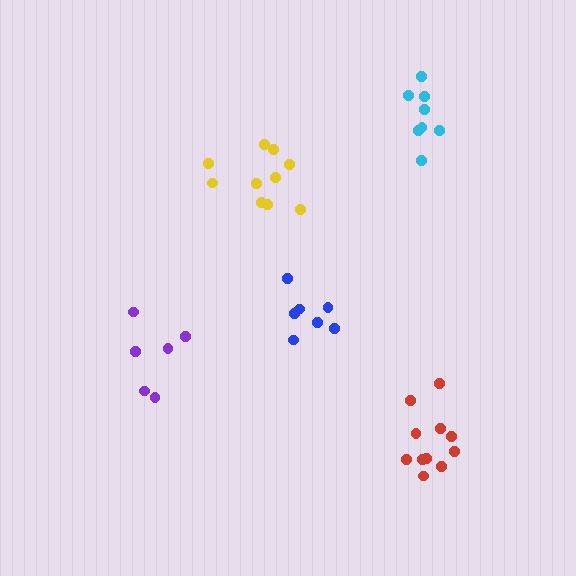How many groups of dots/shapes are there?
There are 5 groups.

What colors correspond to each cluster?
The clusters are colored: purple, blue, cyan, red, yellow.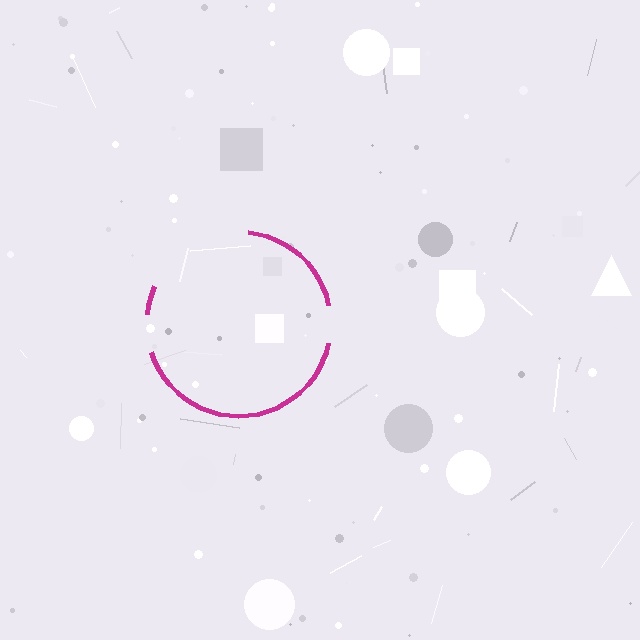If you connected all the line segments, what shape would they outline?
They would outline a circle.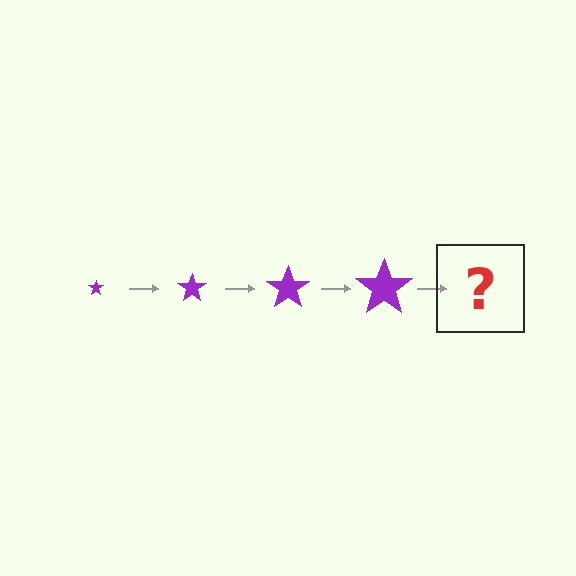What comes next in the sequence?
The next element should be a purple star, larger than the previous one.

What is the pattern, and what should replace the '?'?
The pattern is that the star gets progressively larger each step. The '?' should be a purple star, larger than the previous one.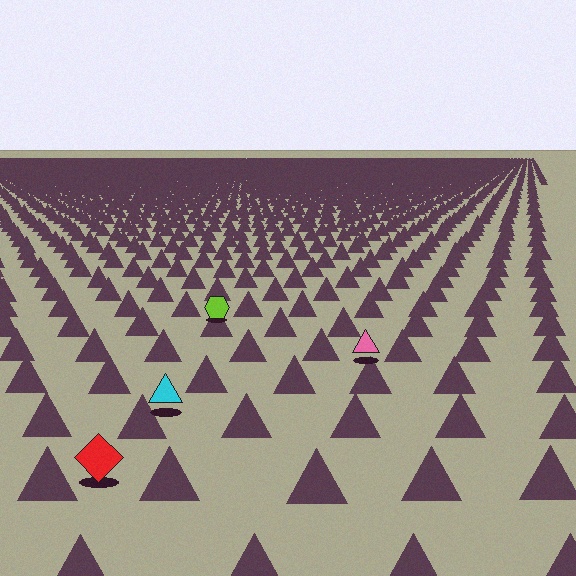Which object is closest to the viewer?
The red diamond is closest. The texture marks near it are larger and more spread out.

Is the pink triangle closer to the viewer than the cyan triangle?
No. The cyan triangle is closer — you can tell from the texture gradient: the ground texture is coarser near it.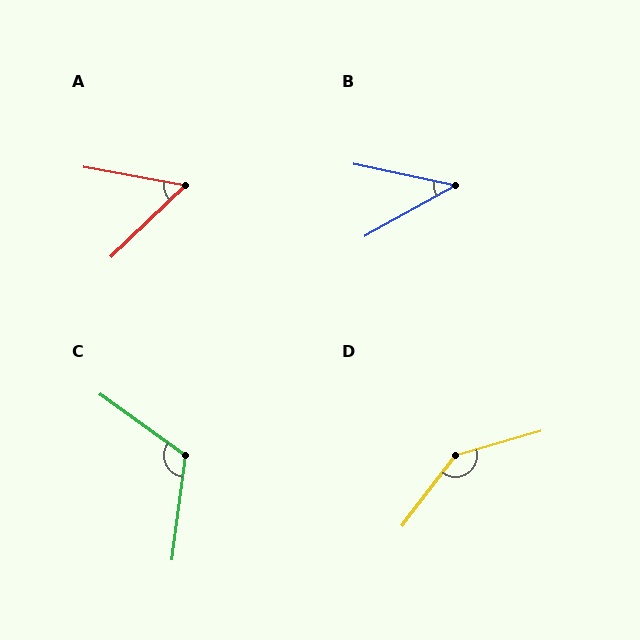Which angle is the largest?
D, at approximately 143 degrees.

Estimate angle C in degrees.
Approximately 118 degrees.